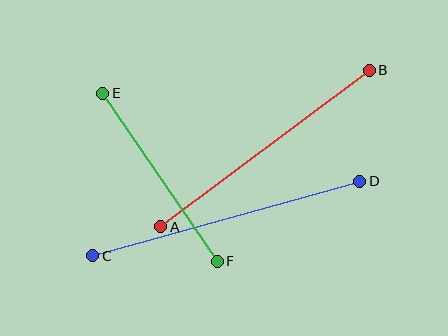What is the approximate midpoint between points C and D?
The midpoint is at approximately (226, 218) pixels.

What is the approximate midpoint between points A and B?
The midpoint is at approximately (265, 148) pixels.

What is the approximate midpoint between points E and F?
The midpoint is at approximately (160, 177) pixels.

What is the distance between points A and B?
The distance is approximately 261 pixels.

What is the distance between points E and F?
The distance is approximately 203 pixels.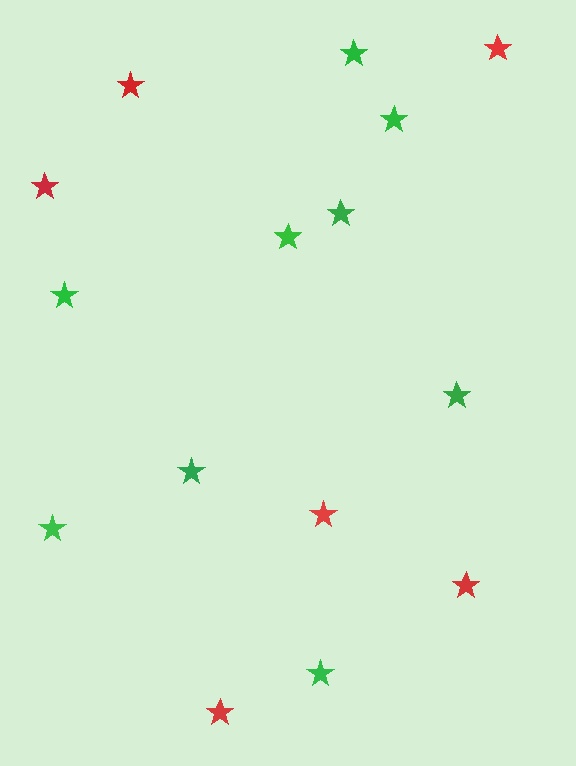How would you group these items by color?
There are 2 groups: one group of red stars (6) and one group of green stars (9).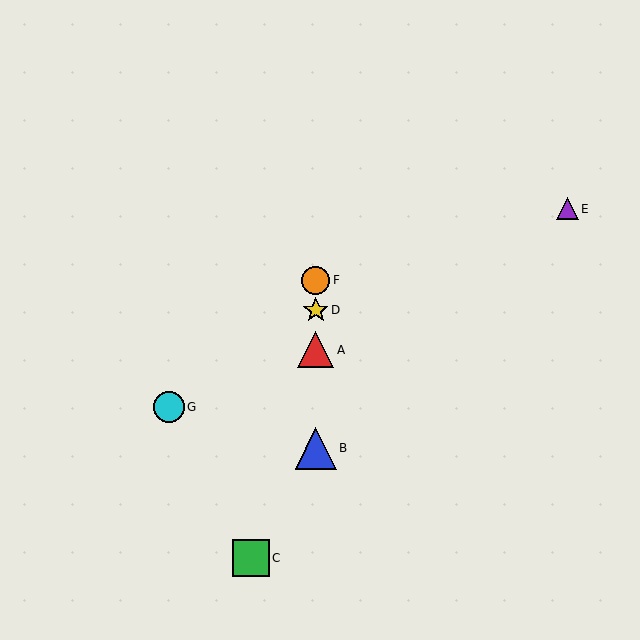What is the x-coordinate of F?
Object F is at x≈316.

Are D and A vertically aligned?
Yes, both are at x≈316.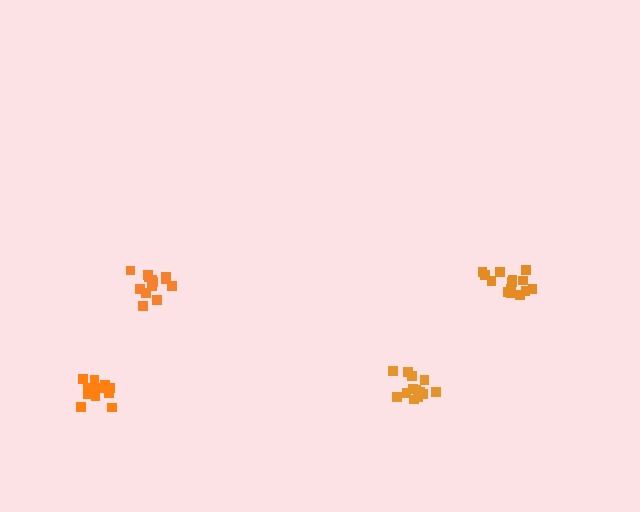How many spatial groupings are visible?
There are 4 spatial groupings.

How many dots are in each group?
Group 1: 13 dots, Group 2: 14 dots, Group 3: 13 dots, Group 4: 13 dots (53 total).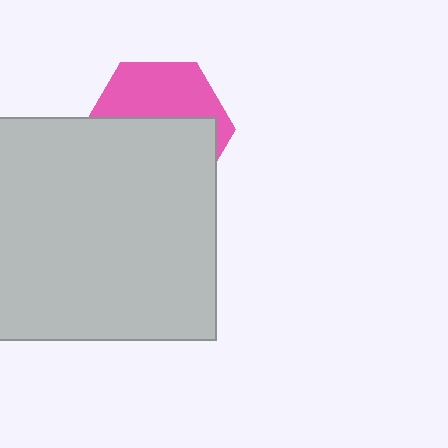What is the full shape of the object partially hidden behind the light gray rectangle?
The partially hidden object is a pink hexagon.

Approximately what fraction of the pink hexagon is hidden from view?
Roughly 58% of the pink hexagon is hidden behind the light gray rectangle.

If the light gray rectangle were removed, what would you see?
You would see the complete pink hexagon.